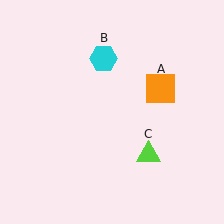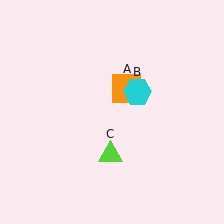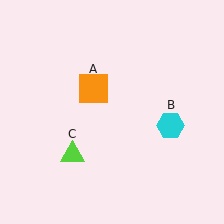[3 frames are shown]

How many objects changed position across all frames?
3 objects changed position: orange square (object A), cyan hexagon (object B), lime triangle (object C).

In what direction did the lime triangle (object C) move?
The lime triangle (object C) moved left.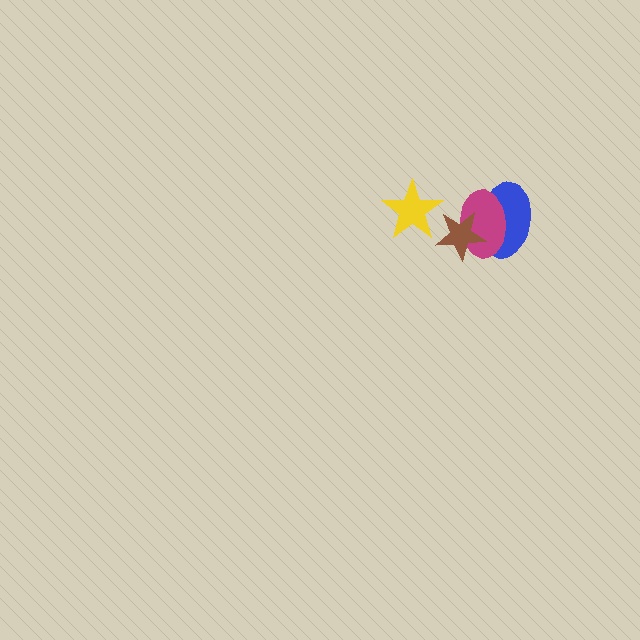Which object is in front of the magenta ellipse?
The brown star is in front of the magenta ellipse.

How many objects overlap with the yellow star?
0 objects overlap with the yellow star.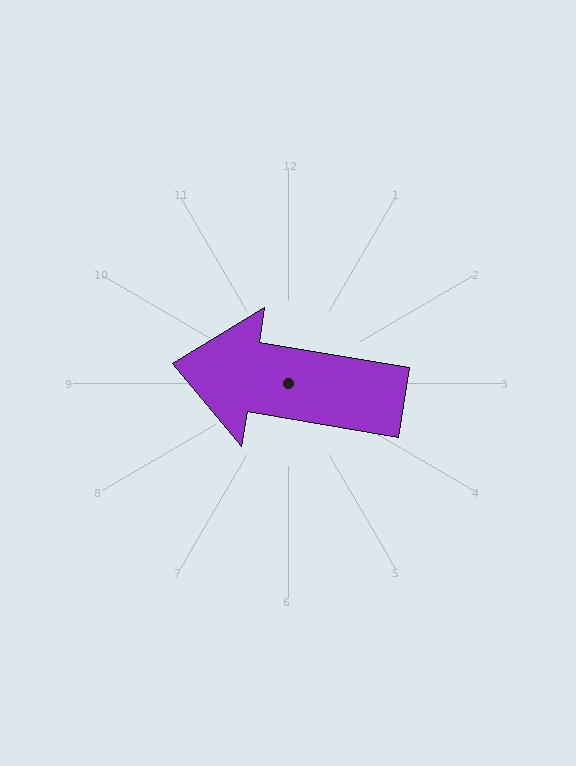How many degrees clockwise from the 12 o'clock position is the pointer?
Approximately 279 degrees.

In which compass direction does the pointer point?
West.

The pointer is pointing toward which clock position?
Roughly 9 o'clock.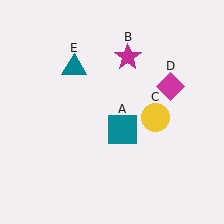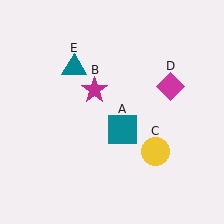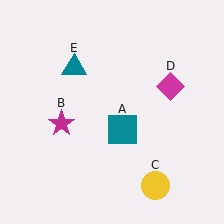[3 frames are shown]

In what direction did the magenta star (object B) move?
The magenta star (object B) moved down and to the left.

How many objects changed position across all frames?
2 objects changed position: magenta star (object B), yellow circle (object C).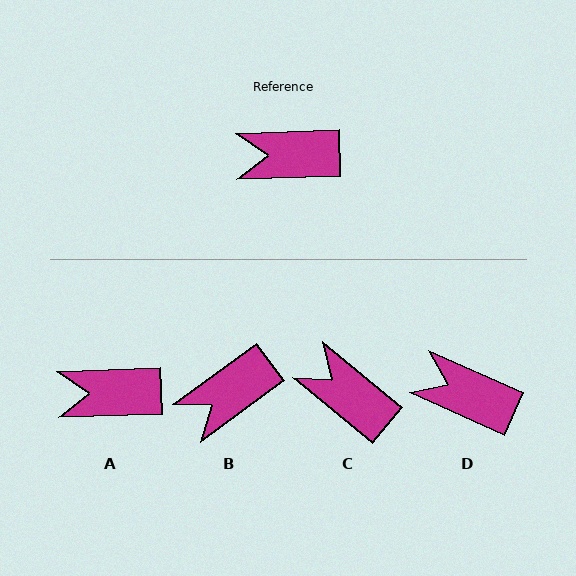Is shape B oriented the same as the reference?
No, it is off by about 34 degrees.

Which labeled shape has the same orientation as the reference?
A.